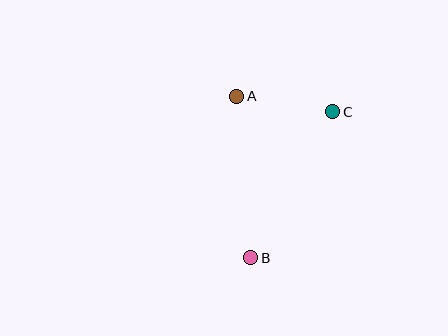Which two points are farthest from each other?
Points B and C are farthest from each other.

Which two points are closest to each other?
Points A and C are closest to each other.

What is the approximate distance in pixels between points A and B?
The distance between A and B is approximately 162 pixels.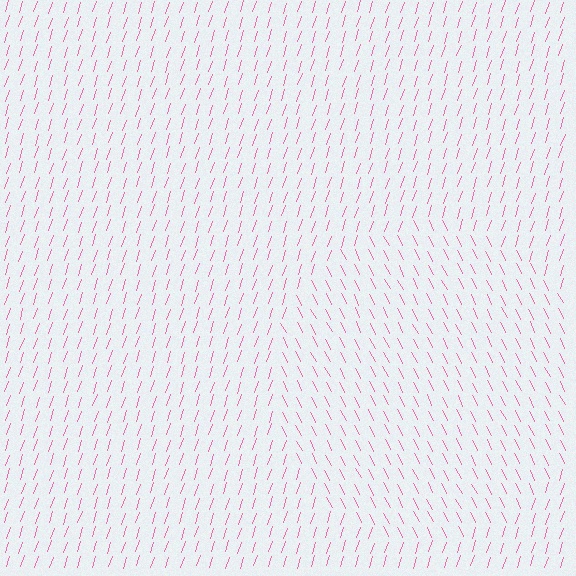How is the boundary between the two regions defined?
The boundary is defined purely by a change in line orientation (approximately 45 degrees difference). All lines are the same color and thickness.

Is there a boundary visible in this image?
Yes, there is a texture boundary formed by a change in line orientation.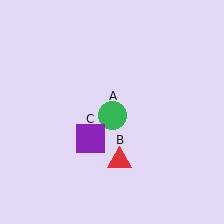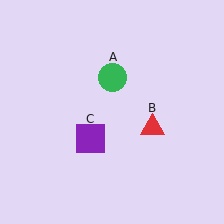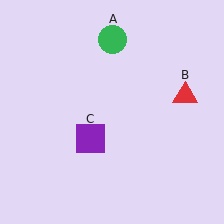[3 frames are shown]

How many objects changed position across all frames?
2 objects changed position: green circle (object A), red triangle (object B).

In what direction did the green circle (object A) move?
The green circle (object A) moved up.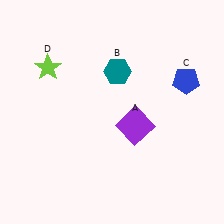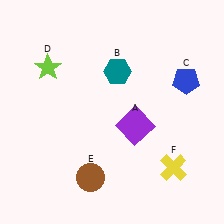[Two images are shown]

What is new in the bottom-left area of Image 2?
A brown circle (E) was added in the bottom-left area of Image 2.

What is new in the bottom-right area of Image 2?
A yellow cross (F) was added in the bottom-right area of Image 2.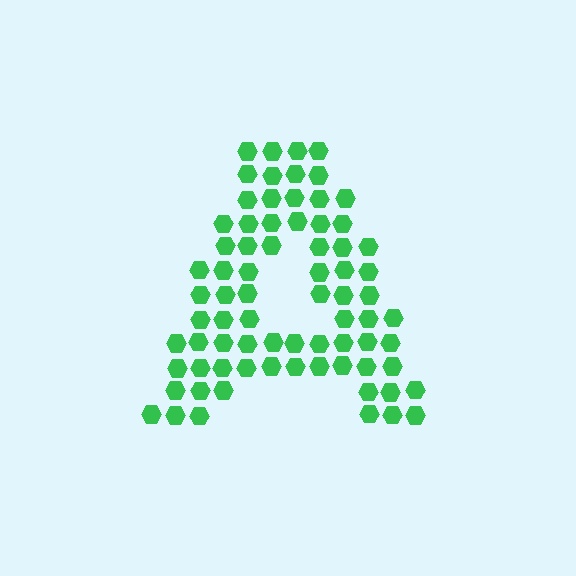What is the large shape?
The large shape is the letter A.